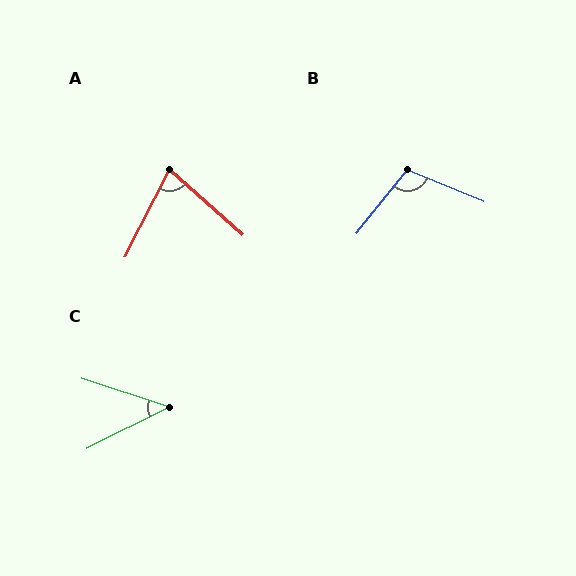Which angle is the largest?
B, at approximately 106 degrees.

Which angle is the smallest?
C, at approximately 44 degrees.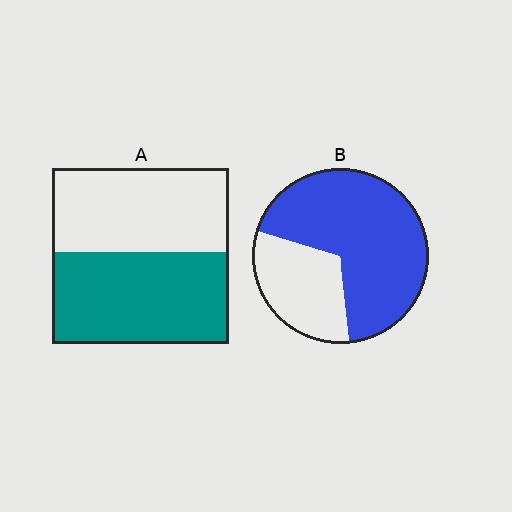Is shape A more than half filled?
Roughly half.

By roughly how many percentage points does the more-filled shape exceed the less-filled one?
By roughly 15 percentage points (B over A).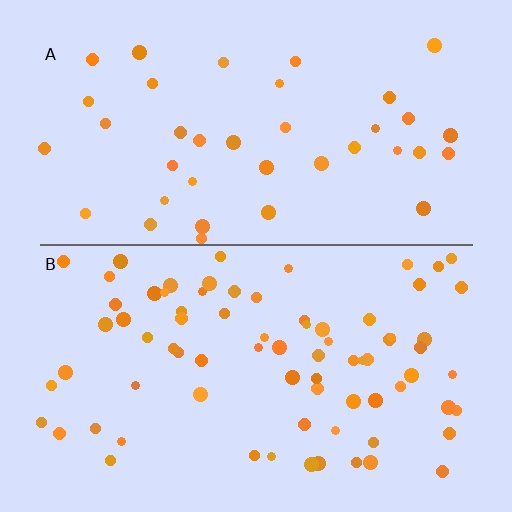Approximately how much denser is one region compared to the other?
Approximately 2.0× — region B over region A.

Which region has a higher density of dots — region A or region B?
B (the bottom).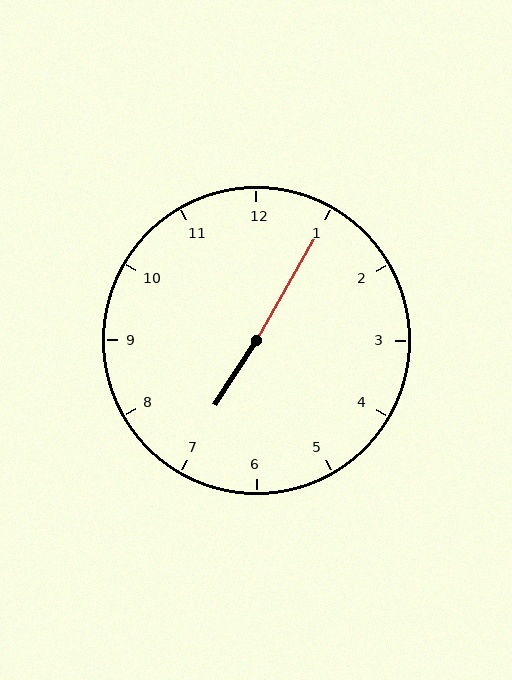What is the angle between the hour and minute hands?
Approximately 178 degrees.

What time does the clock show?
7:05.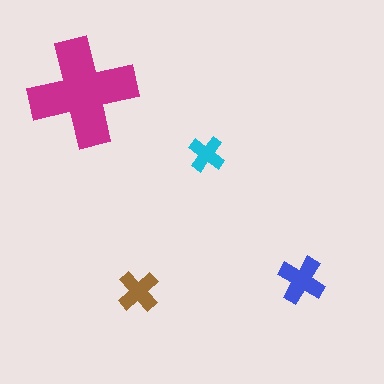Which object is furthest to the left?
The magenta cross is leftmost.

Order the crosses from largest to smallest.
the magenta one, the blue one, the brown one, the cyan one.